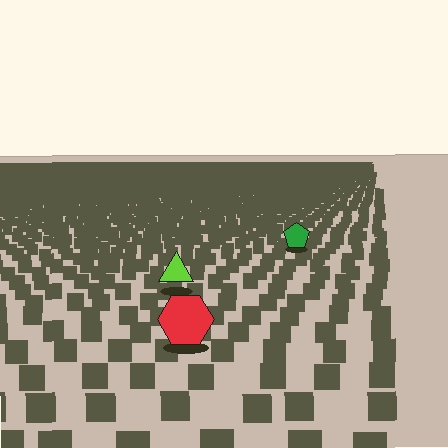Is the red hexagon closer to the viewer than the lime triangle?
Yes. The red hexagon is closer — you can tell from the texture gradient: the ground texture is coarser near it.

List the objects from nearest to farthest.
From nearest to farthest: the red hexagon, the lime triangle, the green pentagon.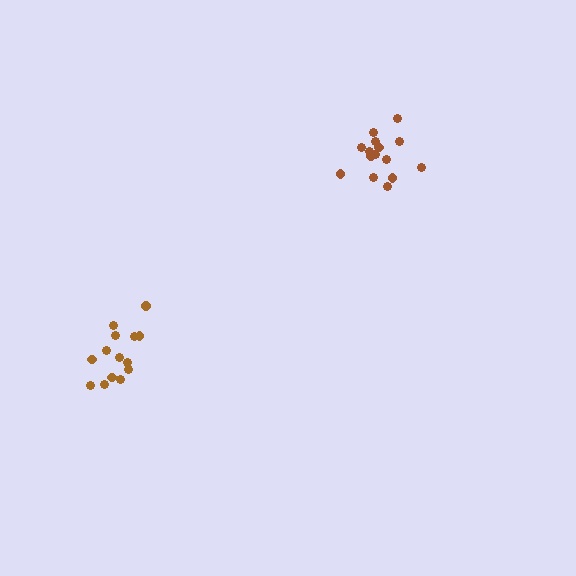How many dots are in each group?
Group 1: 14 dots, Group 2: 15 dots (29 total).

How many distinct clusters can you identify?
There are 2 distinct clusters.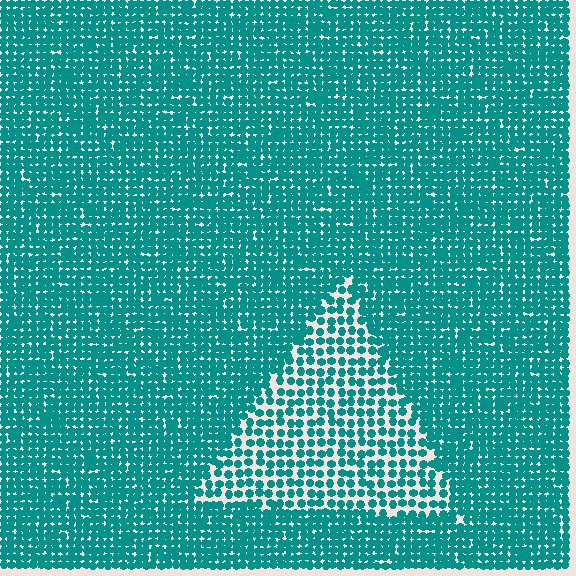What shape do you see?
I see a triangle.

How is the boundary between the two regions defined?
The boundary is defined by a change in element density (approximately 1.8x ratio). All elements are the same color, size, and shape.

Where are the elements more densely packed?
The elements are more densely packed outside the triangle boundary.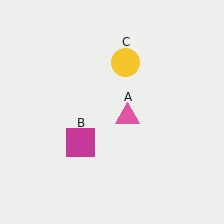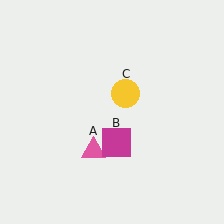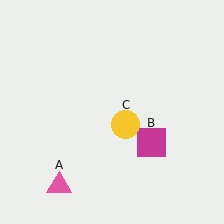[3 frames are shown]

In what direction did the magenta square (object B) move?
The magenta square (object B) moved right.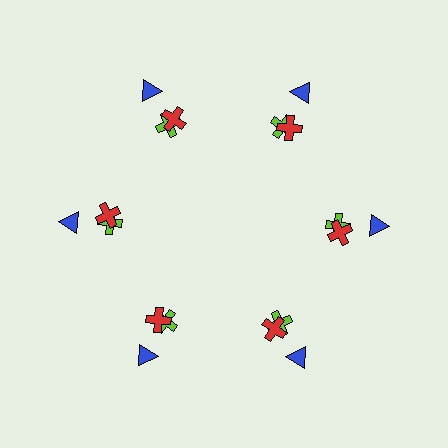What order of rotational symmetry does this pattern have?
This pattern has 6-fold rotational symmetry.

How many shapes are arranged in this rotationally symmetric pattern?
There are 18 shapes, arranged in 6 groups of 3.